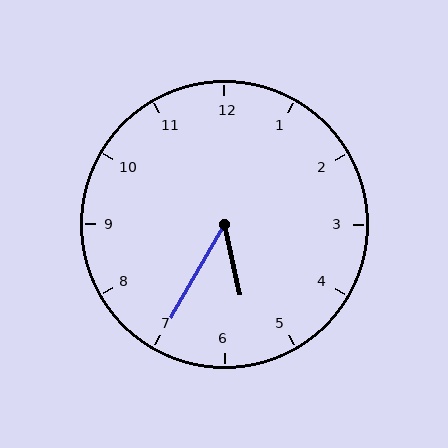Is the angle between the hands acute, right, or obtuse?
It is acute.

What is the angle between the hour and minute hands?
Approximately 42 degrees.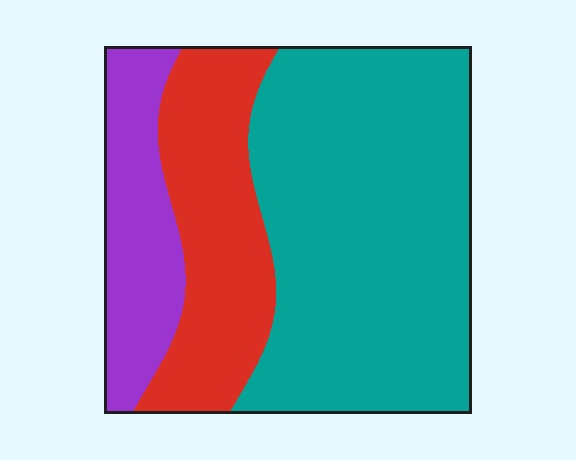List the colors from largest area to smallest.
From largest to smallest: teal, red, purple.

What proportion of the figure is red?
Red covers around 25% of the figure.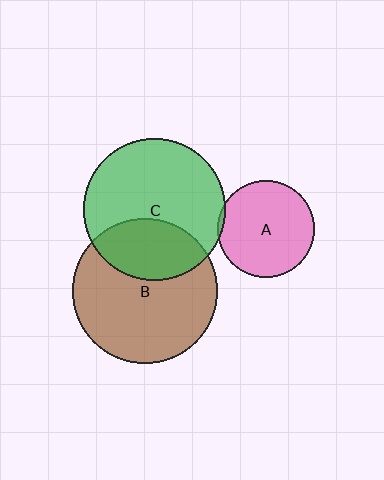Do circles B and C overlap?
Yes.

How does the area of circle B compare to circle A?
Approximately 2.3 times.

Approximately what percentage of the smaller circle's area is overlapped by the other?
Approximately 30%.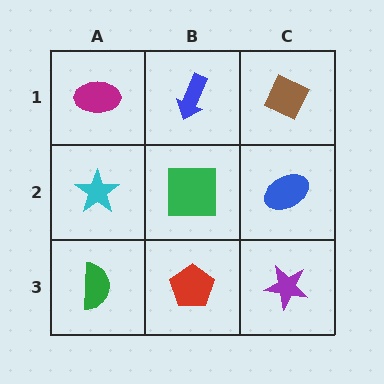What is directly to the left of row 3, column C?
A red pentagon.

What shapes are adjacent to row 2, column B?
A blue arrow (row 1, column B), a red pentagon (row 3, column B), a cyan star (row 2, column A), a blue ellipse (row 2, column C).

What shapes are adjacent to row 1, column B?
A green square (row 2, column B), a magenta ellipse (row 1, column A), a brown diamond (row 1, column C).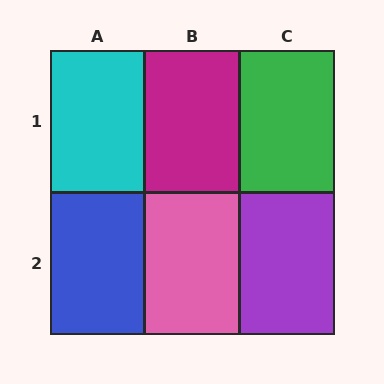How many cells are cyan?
1 cell is cyan.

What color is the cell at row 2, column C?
Purple.